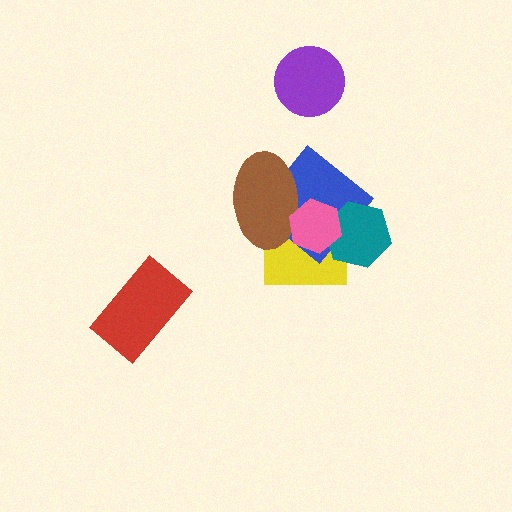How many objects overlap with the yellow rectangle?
4 objects overlap with the yellow rectangle.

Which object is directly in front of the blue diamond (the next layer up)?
The brown ellipse is directly in front of the blue diamond.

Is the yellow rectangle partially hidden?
Yes, it is partially covered by another shape.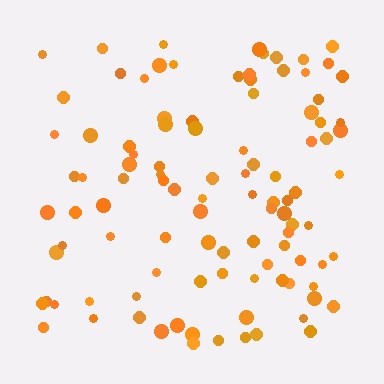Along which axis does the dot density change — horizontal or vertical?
Horizontal.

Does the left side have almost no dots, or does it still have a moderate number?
Still a moderate number, just noticeably fewer than the right.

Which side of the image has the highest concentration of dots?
The right.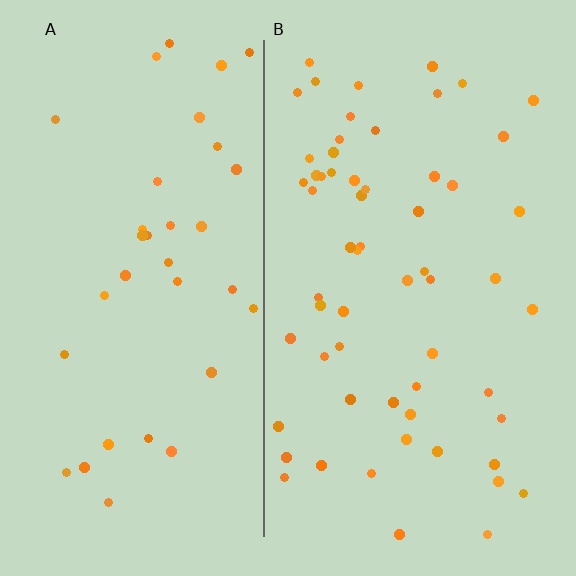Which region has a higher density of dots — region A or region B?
B (the right).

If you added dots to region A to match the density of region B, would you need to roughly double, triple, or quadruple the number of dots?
Approximately double.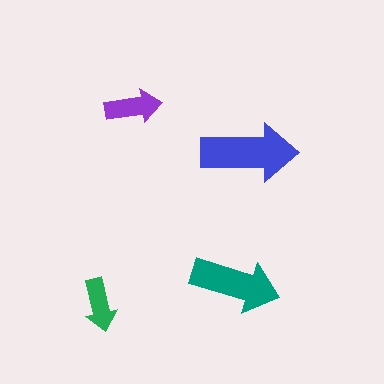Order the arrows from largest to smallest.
the blue one, the teal one, the purple one, the green one.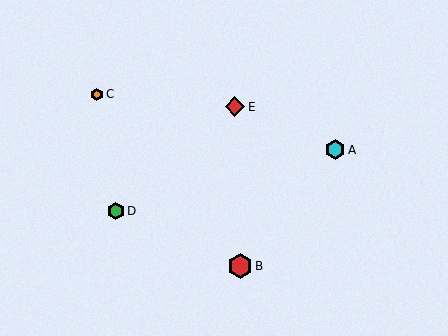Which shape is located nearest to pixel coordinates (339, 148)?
The cyan hexagon (labeled A) at (335, 150) is nearest to that location.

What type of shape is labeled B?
Shape B is a red hexagon.